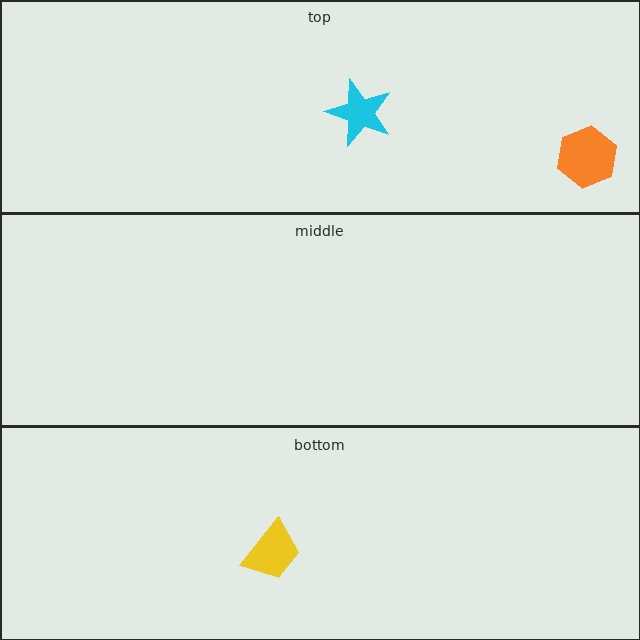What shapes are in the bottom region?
The yellow trapezoid.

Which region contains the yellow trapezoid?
The bottom region.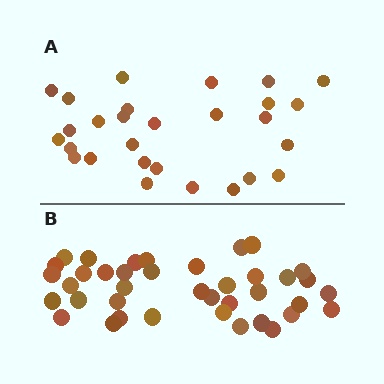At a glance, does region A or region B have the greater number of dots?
Region B (the bottom region) has more dots.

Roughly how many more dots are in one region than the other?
Region B has roughly 12 or so more dots than region A.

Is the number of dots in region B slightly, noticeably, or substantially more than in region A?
Region B has noticeably more, but not dramatically so. The ratio is roughly 1.4 to 1.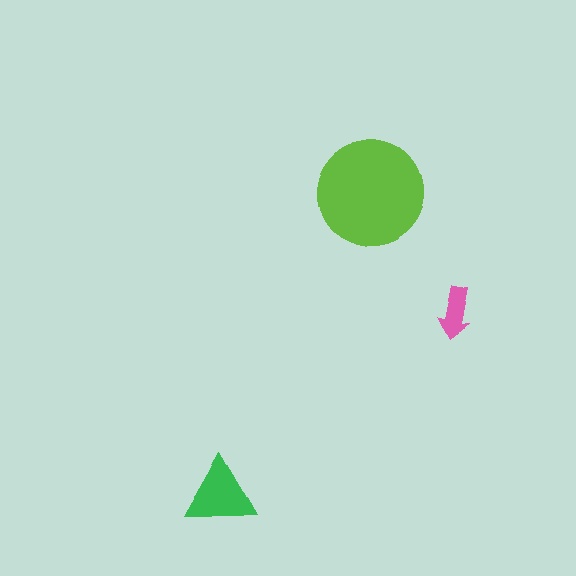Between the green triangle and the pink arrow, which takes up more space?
The green triangle.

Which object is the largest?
The lime circle.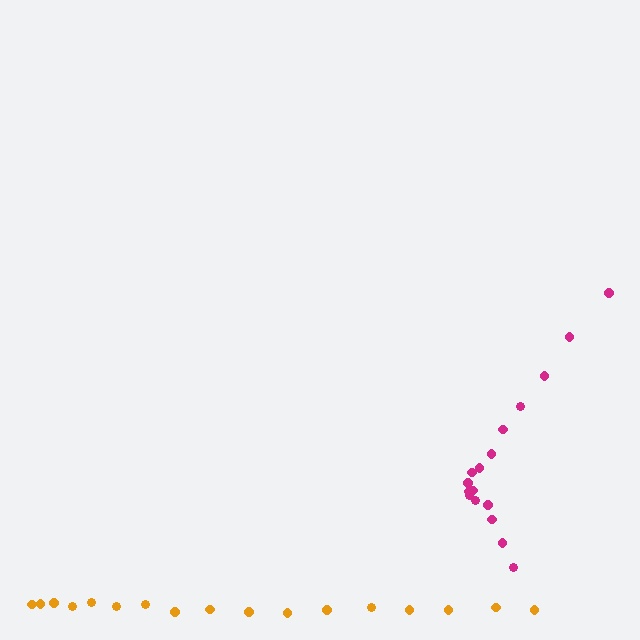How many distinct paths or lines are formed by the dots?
There are 2 distinct paths.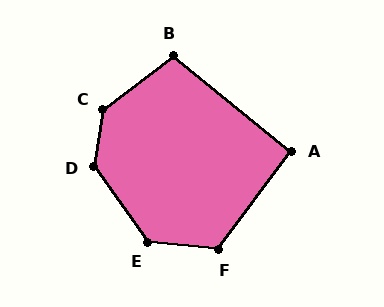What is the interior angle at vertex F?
Approximately 121 degrees (obtuse).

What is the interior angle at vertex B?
Approximately 103 degrees (obtuse).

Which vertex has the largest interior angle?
C, at approximately 137 degrees.